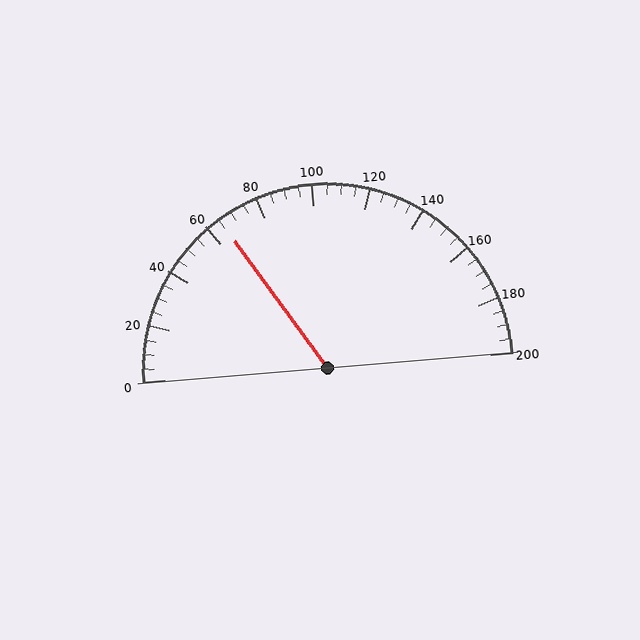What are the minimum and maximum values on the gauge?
The gauge ranges from 0 to 200.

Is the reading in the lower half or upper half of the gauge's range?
The reading is in the lower half of the range (0 to 200).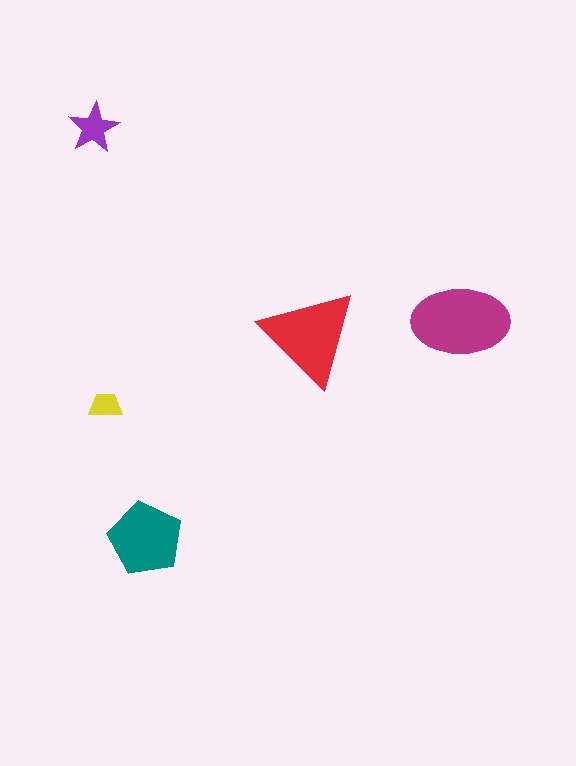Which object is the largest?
The magenta ellipse.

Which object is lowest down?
The teal pentagon is bottommost.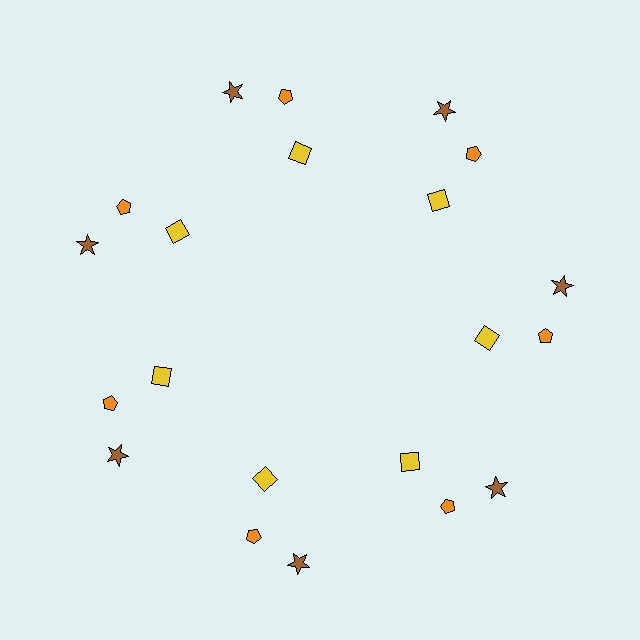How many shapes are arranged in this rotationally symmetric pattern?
There are 21 shapes, arranged in 7 groups of 3.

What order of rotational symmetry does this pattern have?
This pattern has 7-fold rotational symmetry.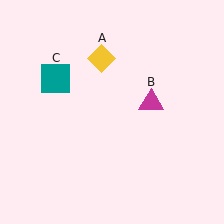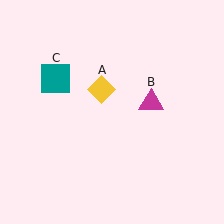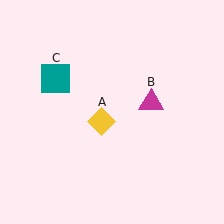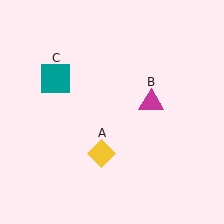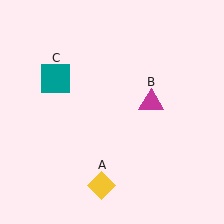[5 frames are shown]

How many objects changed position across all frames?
1 object changed position: yellow diamond (object A).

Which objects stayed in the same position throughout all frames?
Magenta triangle (object B) and teal square (object C) remained stationary.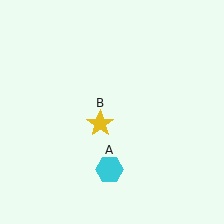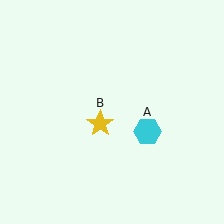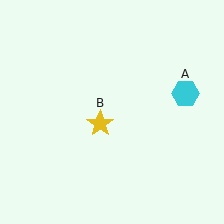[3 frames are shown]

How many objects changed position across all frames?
1 object changed position: cyan hexagon (object A).